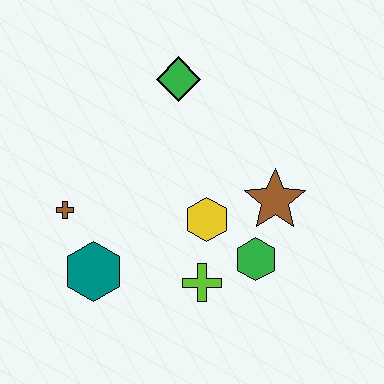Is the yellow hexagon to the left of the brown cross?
No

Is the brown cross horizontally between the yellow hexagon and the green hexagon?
No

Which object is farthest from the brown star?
The brown cross is farthest from the brown star.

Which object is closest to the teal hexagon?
The brown cross is closest to the teal hexagon.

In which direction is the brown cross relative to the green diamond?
The brown cross is below the green diamond.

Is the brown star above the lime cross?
Yes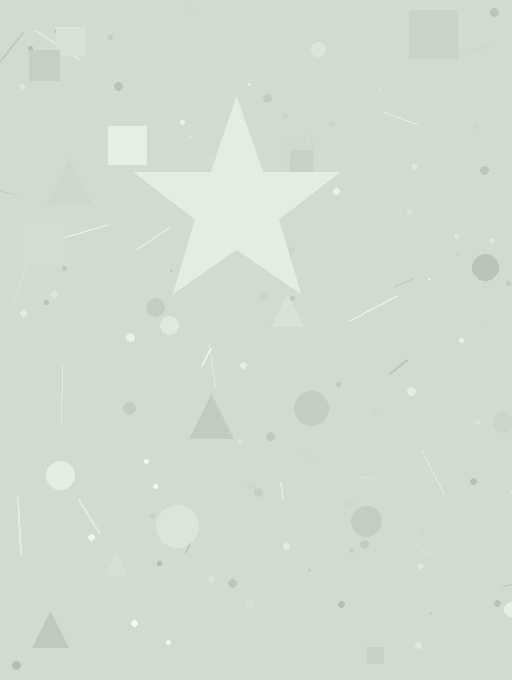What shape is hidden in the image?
A star is hidden in the image.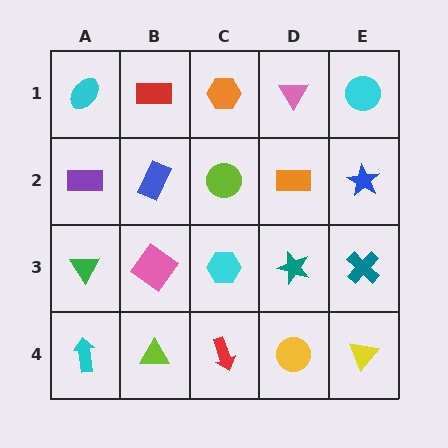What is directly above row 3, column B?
A blue rectangle.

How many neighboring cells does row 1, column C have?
3.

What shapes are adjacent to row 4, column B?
A pink diamond (row 3, column B), a cyan arrow (row 4, column A), a red arrow (row 4, column C).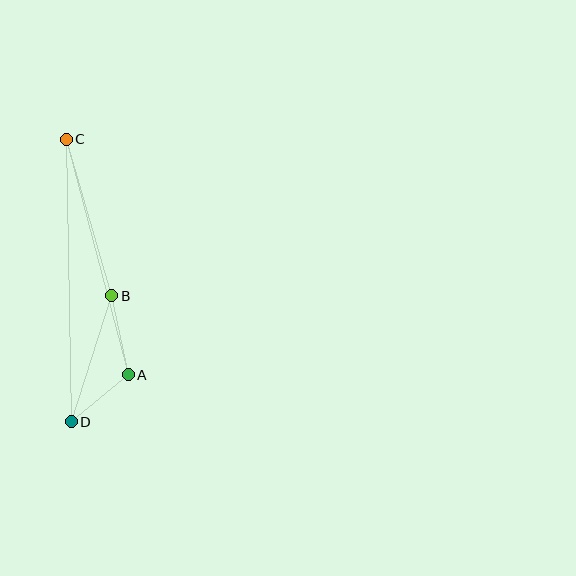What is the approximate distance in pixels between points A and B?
The distance between A and B is approximately 80 pixels.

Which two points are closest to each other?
Points A and D are closest to each other.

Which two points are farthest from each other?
Points C and D are farthest from each other.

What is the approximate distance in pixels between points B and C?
The distance between B and C is approximately 163 pixels.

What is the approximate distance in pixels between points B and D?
The distance between B and D is approximately 132 pixels.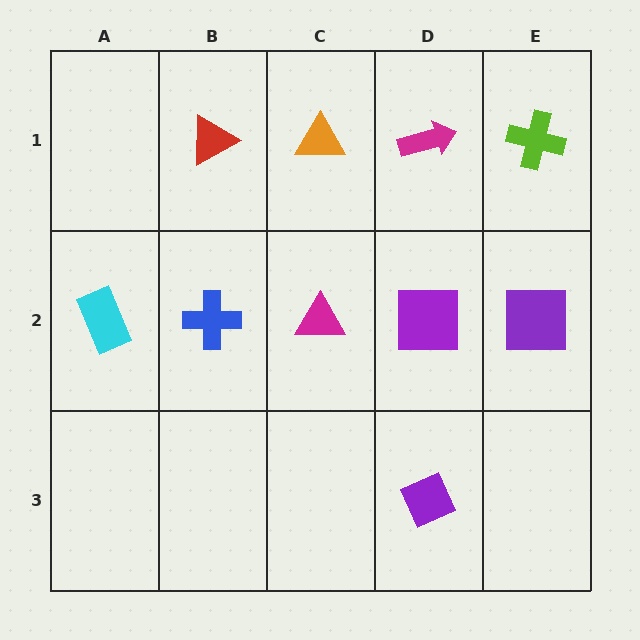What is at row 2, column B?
A blue cross.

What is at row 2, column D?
A purple square.